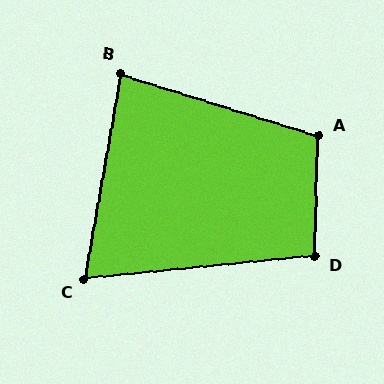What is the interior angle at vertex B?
Approximately 83 degrees (acute).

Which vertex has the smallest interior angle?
C, at approximately 74 degrees.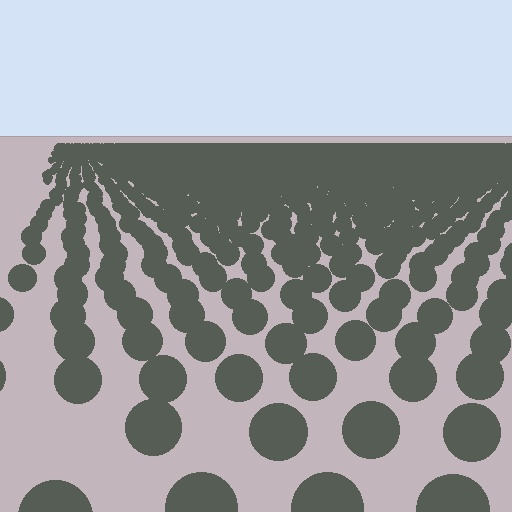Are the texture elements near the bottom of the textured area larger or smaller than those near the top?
Larger. Near the bottom, elements are closer to the viewer and appear at a bigger on-screen size.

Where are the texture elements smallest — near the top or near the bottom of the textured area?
Near the top.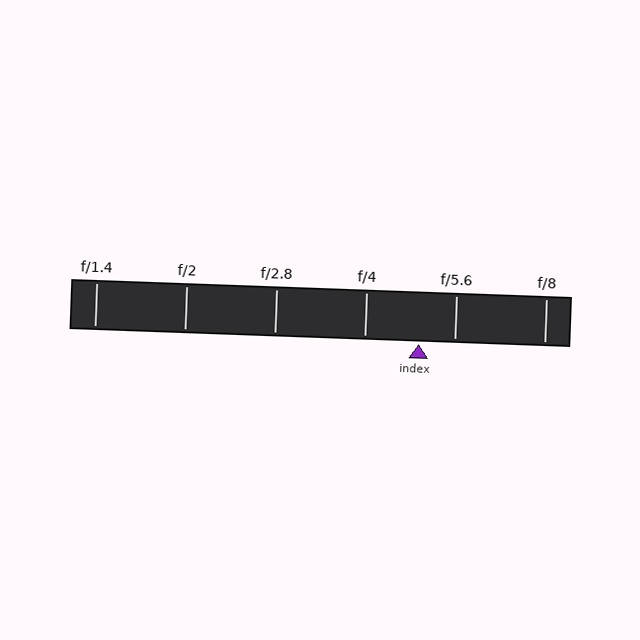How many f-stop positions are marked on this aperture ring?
There are 6 f-stop positions marked.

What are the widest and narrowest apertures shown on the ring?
The widest aperture shown is f/1.4 and the narrowest is f/8.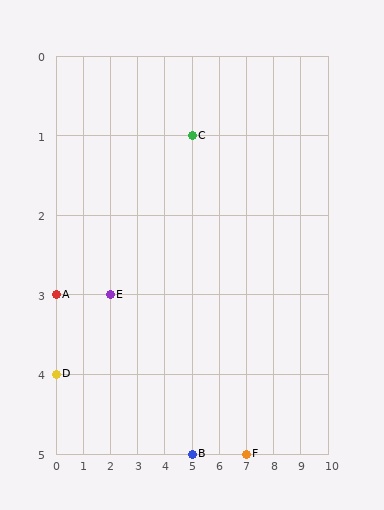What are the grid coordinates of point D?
Point D is at grid coordinates (0, 4).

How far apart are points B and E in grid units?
Points B and E are 3 columns and 2 rows apart (about 3.6 grid units diagonally).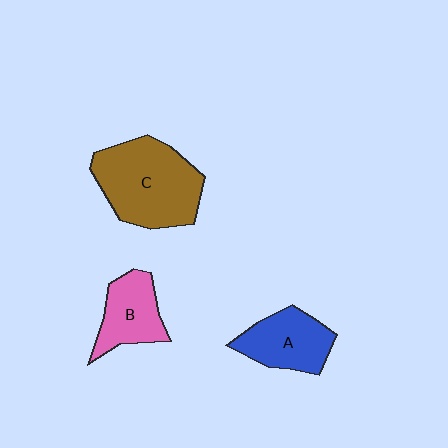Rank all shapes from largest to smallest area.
From largest to smallest: C (brown), A (blue), B (pink).